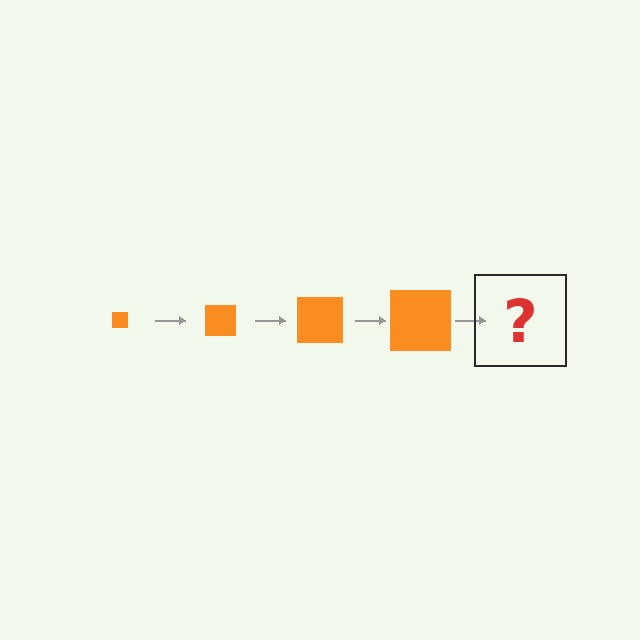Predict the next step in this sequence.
The next step is an orange square, larger than the previous one.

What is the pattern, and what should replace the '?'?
The pattern is that the square gets progressively larger each step. The '?' should be an orange square, larger than the previous one.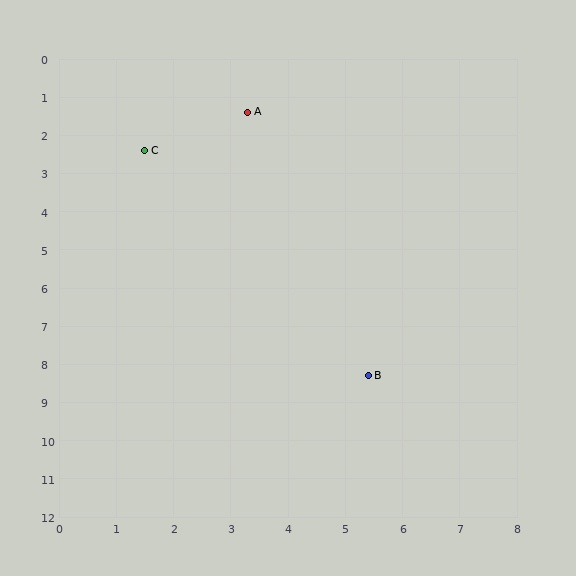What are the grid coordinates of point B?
Point B is at approximately (5.4, 8.3).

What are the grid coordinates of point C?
Point C is at approximately (1.5, 2.4).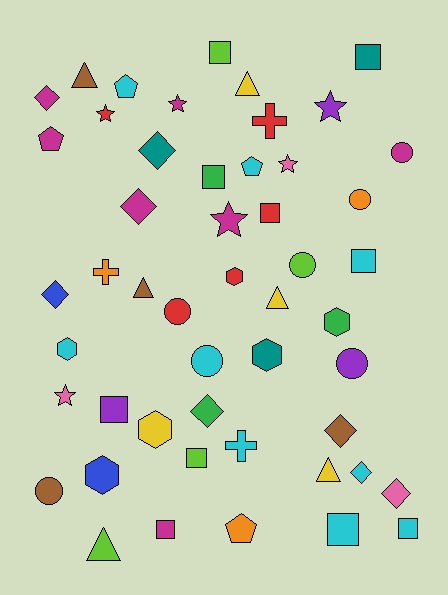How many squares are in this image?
There are 10 squares.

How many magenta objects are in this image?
There are 7 magenta objects.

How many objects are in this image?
There are 50 objects.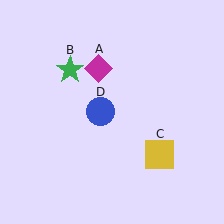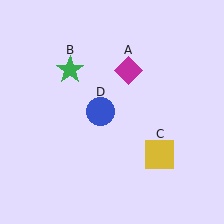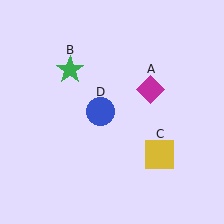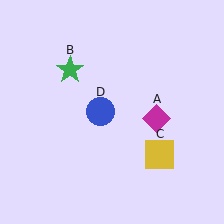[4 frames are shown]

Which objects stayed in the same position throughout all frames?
Green star (object B) and yellow square (object C) and blue circle (object D) remained stationary.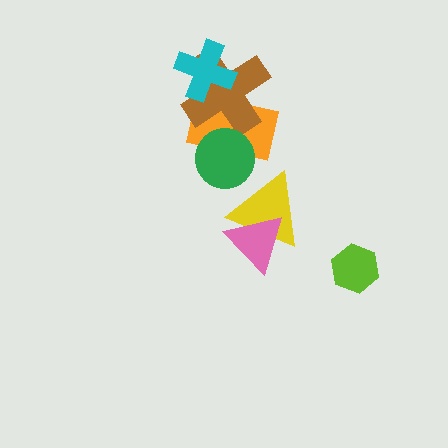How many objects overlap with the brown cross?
3 objects overlap with the brown cross.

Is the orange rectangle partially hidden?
Yes, it is partially covered by another shape.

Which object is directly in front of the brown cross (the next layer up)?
The cyan cross is directly in front of the brown cross.